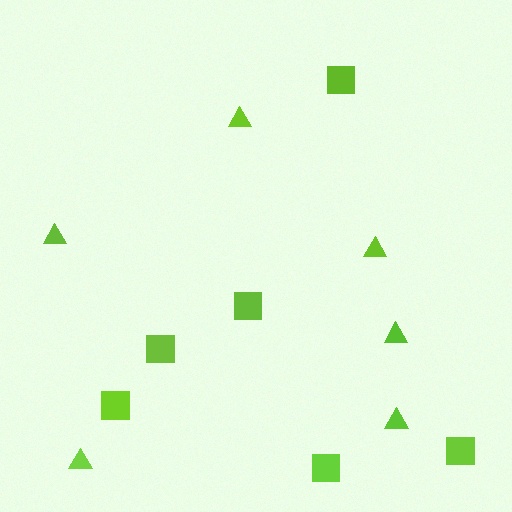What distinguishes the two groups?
There are 2 groups: one group of triangles (6) and one group of squares (6).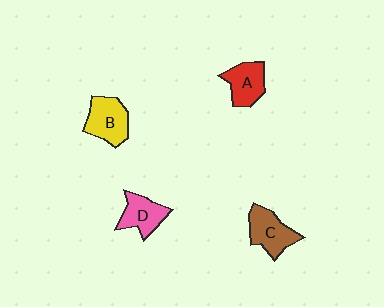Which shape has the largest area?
Shape B (yellow).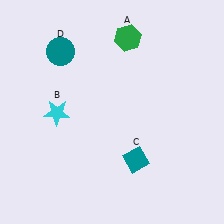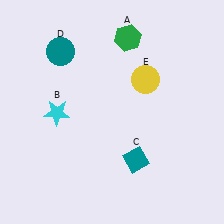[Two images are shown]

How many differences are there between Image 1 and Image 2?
There is 1 difference between the two images.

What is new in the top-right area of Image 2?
A yellow circle (E) was added in the top-right area of Image 2.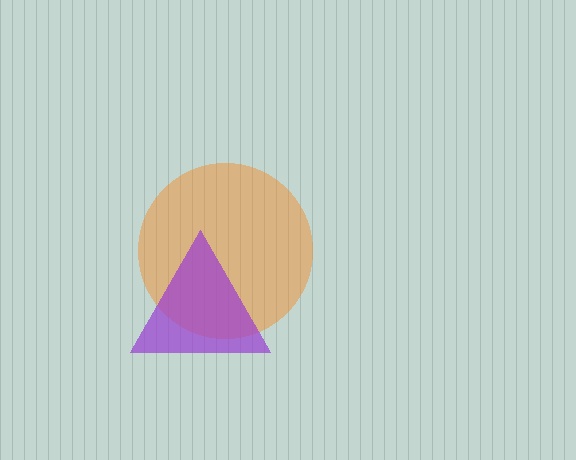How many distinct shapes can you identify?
There are 2 distinct shapes: an orange circle, a purple triangle.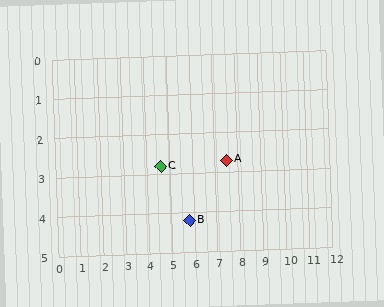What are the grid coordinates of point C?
Point C is at approximately (4.6, 2.8).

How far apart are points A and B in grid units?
Points A and B are about 2.3 grid units apart.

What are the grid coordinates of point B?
Point B is at approximately (5.8, 4.2).